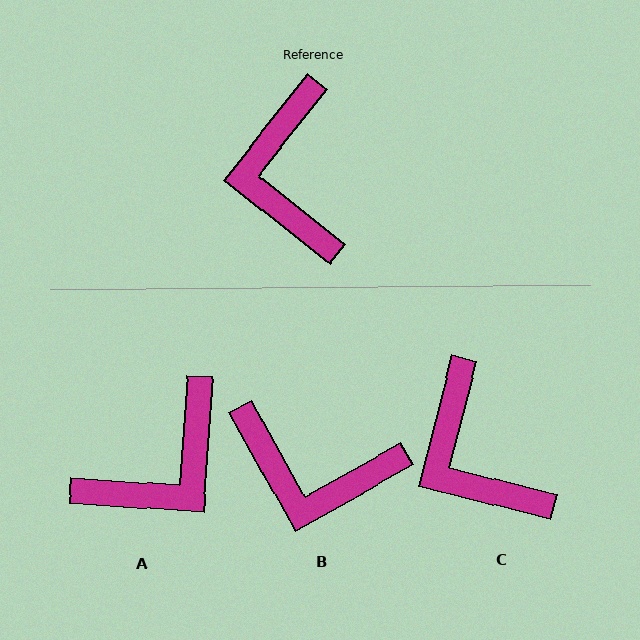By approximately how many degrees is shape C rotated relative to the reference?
Approximately 24 degrees counter-clockwise.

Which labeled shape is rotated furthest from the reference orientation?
A, about 124 degrees away.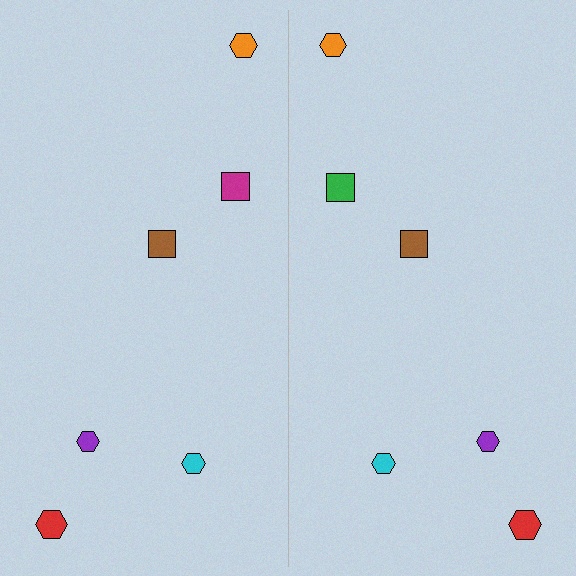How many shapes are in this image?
There are 12 shapes in this image.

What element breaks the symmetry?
The green square on the right side breaks the symmetry — its mirror counterpart is magenta.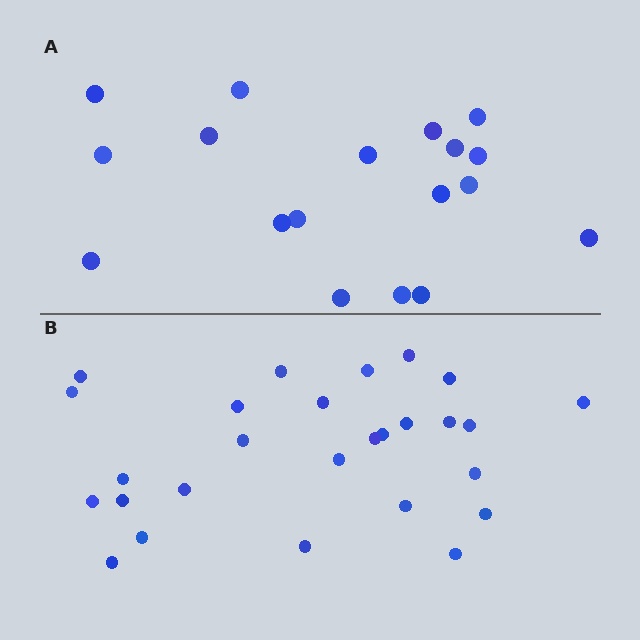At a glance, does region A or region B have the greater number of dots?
Region B (the bottom region) has more dots.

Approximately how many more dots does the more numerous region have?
Region B has roughly 8 or so more dots than region A.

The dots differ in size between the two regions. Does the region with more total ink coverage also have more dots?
No. Region A has more total ink coverage because its dots are larger, but region B actually contains more individual dots. Total area can be misleading — the number of items is what matters here.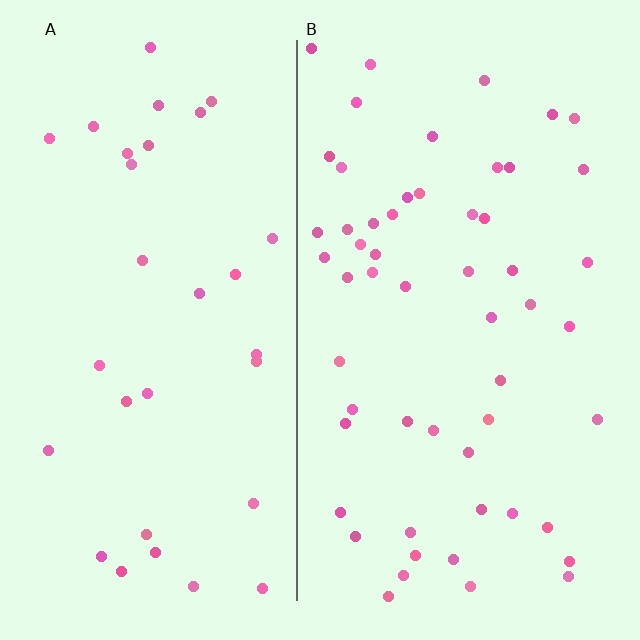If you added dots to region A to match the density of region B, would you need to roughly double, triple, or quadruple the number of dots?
Approximately double.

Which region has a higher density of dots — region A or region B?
B (the right).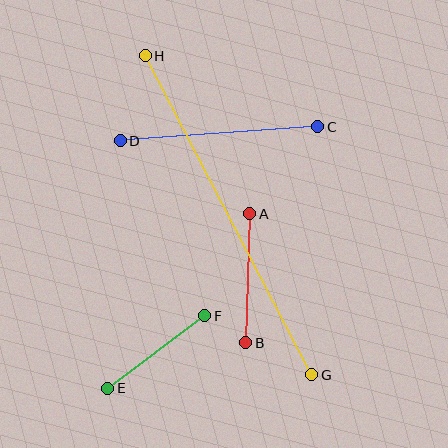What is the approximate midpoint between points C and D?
The midpoint is at approximately (219, 134) pixels.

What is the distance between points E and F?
The distance is approximately 121 pixels.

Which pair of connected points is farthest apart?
Points G and H are farthest apart.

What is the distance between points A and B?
The distance is approximately 129 pixels.